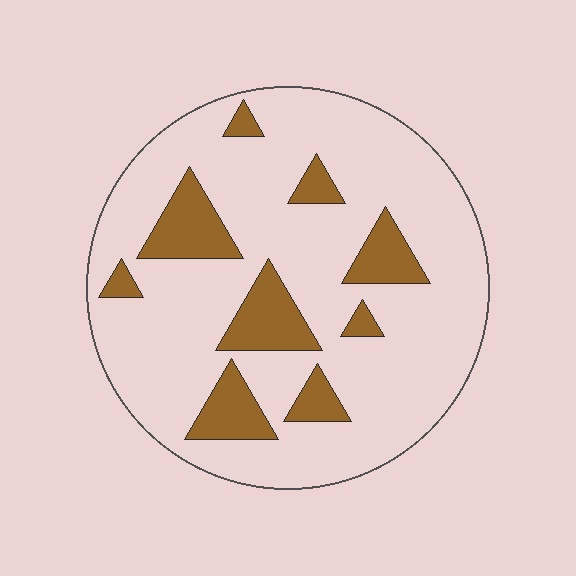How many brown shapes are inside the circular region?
9.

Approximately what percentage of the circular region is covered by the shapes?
Approximately 20%.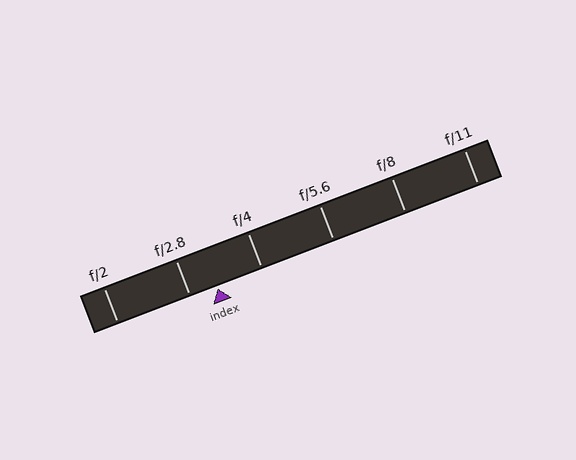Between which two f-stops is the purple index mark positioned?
The index mark is between f/2.8 and f/4.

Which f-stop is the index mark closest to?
The index mark is closest to f/2.8.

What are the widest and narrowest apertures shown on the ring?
The widest aperture shown is f/2 and the narrowest is f/11.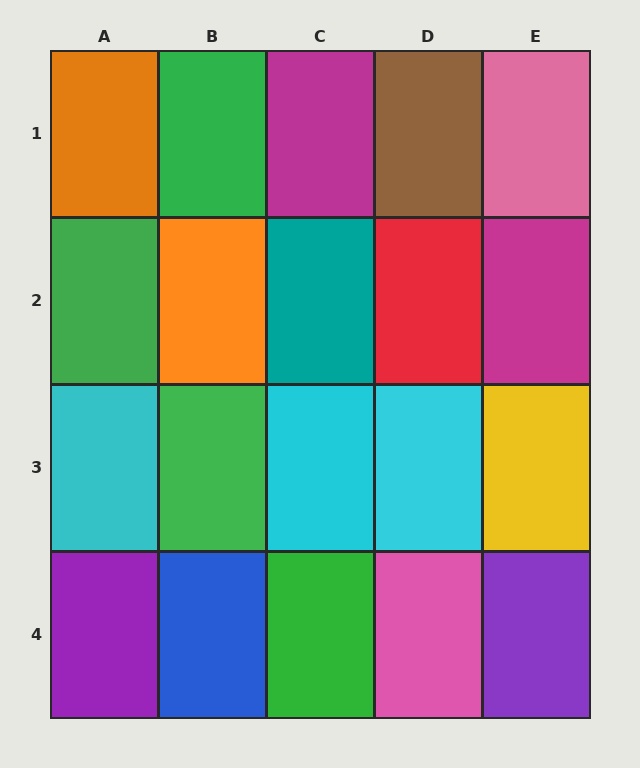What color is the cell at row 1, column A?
Orange.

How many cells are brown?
1 cell is brown.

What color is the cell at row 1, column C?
Magenta.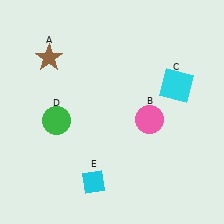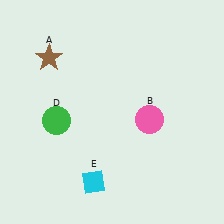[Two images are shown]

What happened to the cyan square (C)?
The cyan square (C) was removed in Image 2. It was in the top-right area of Image 1.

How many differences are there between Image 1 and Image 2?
There is 1 difference between the two images.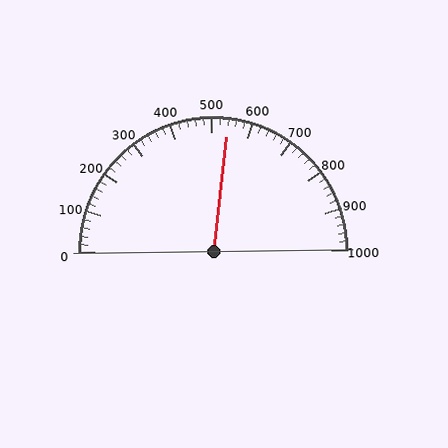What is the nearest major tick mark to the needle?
The nearest major tick mark is 500.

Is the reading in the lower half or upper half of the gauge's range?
The reading is in the upper half of the range (0 to 1000).